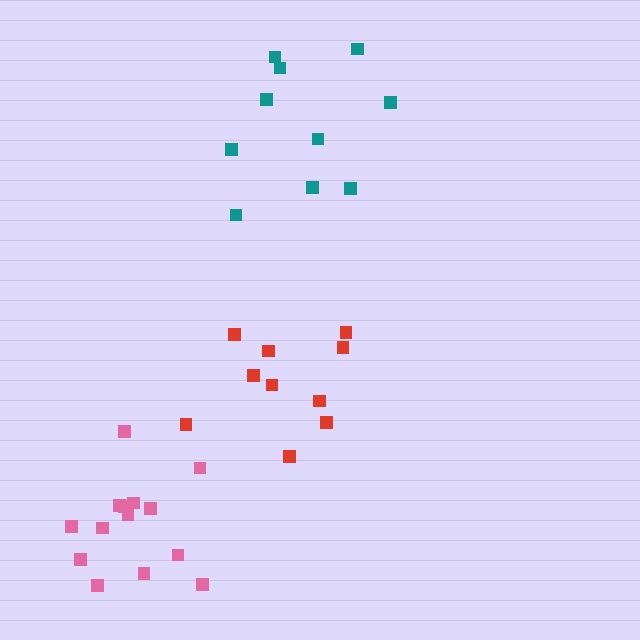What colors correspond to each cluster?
The clusters are colored: red, teal, pink.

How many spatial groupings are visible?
There are 3 spatial groupings.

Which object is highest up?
The teal cluster is topmost.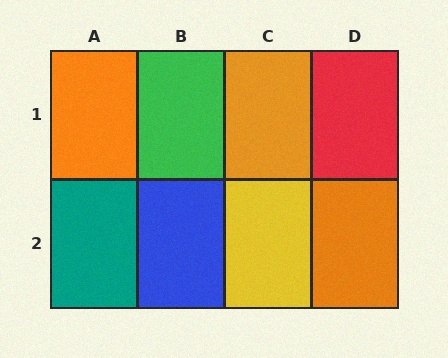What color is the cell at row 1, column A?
Orange.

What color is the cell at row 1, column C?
Orange.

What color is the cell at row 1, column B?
Green.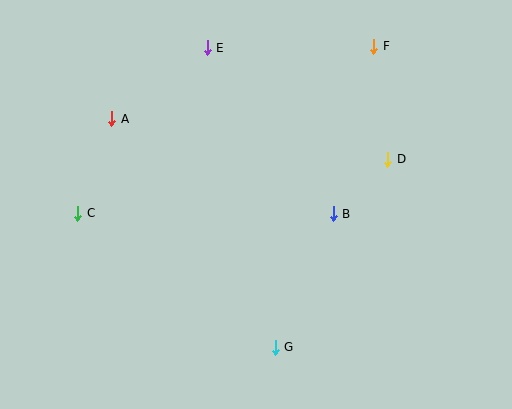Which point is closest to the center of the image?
Point B at (333, 214) is closest to the center.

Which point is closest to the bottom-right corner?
Point G is closest to the bottom-right corner.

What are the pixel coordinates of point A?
Point A is at (112, 119).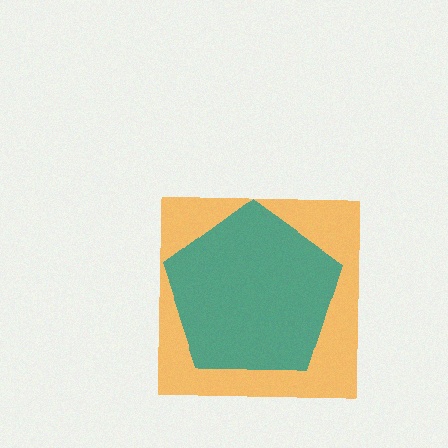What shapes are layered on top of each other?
The layered shapes are: an orange square, a teal pentagon.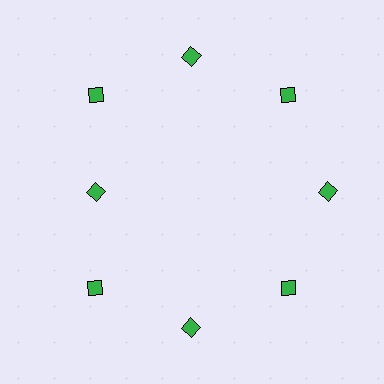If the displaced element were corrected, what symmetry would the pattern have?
It would have 8-fold rotational symmetry — the pattern would map onto itself every 45 degrees.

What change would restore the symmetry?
The symmetry would be restored by moving it outward, back onto the ring so that all 8 diamonds sit at equal angles and equal distance from the center.